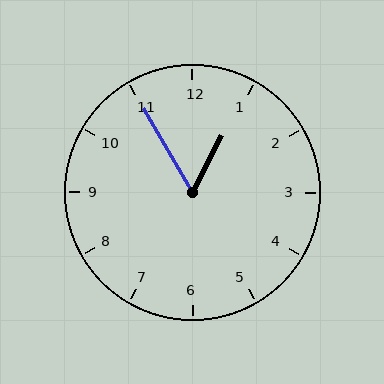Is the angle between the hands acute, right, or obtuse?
It is acute.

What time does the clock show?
12:55.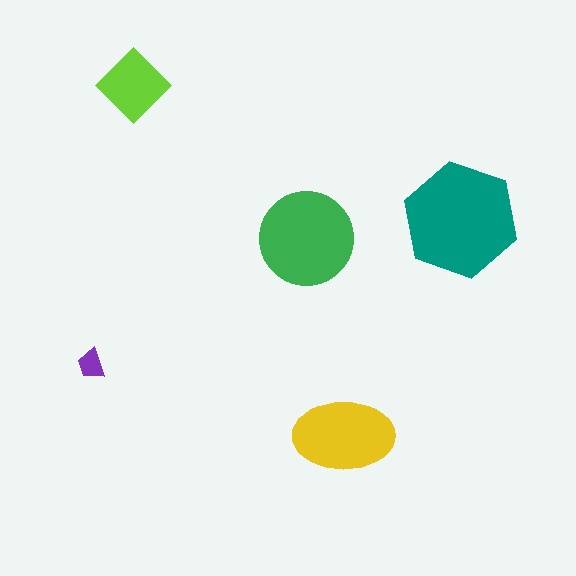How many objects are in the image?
There are 5 objects in the image.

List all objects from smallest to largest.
The purple trapezoid, the lime diamond, the yellow ellipse, the green circle, the teal hexagon.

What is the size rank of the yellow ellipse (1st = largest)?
3rd.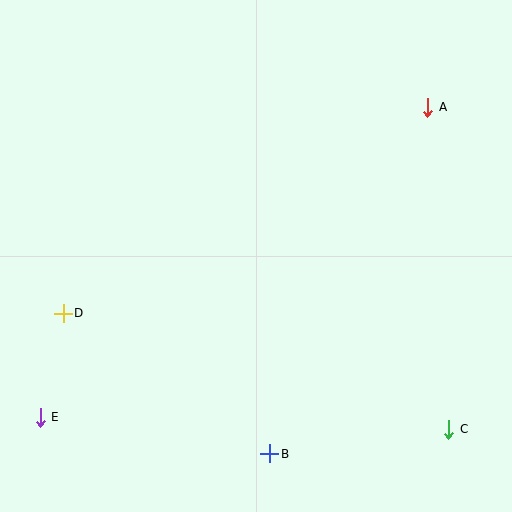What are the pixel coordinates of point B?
Point B is at (270, 454).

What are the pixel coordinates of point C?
Point C is at (449, 429).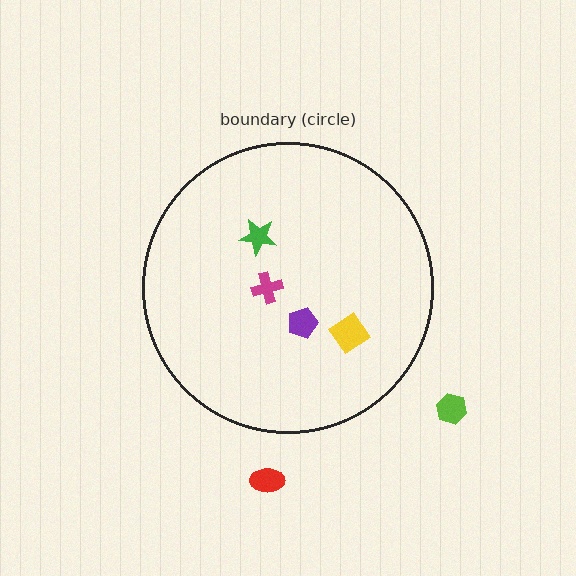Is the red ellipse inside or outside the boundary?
Outside.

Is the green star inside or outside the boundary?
Inside.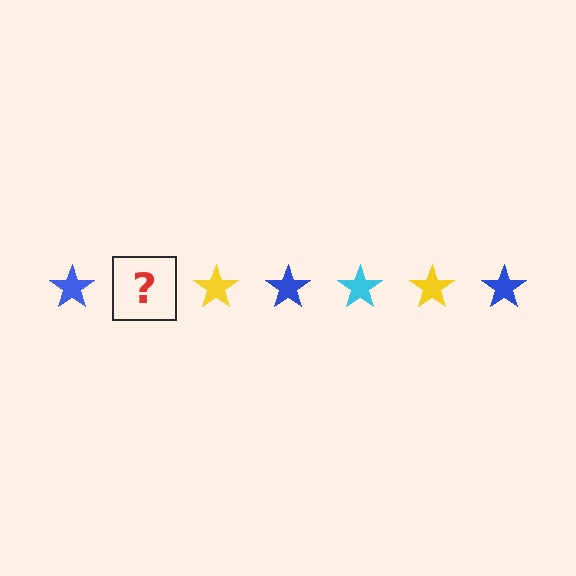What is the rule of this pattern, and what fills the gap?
The rule is that the pattern cycles through blue, cyan, yellow stars. The gap should be filled with a cyan star.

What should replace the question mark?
The question mark should be replaced with a cyan star.